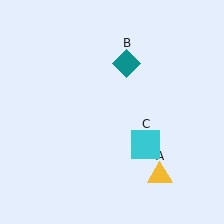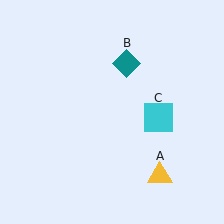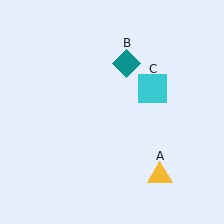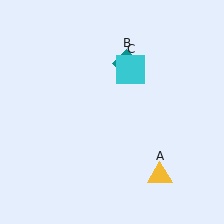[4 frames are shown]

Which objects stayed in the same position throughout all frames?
Yellow triangle (object A) and teal diamond (object B) remained stationary.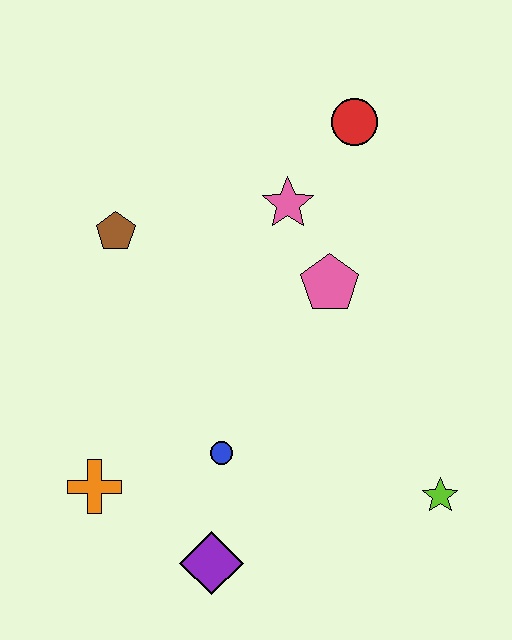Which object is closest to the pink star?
The pink pentagon is closest to the pink star.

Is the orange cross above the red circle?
No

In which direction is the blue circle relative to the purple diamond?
The blue circle is above the purple diamond.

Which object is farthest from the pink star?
The purple diamond is farthest from the pink star.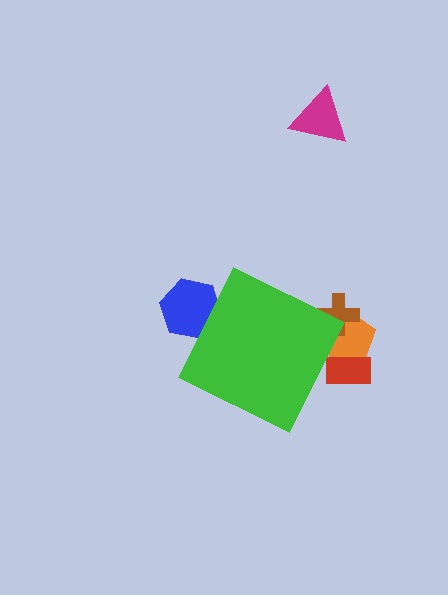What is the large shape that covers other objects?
A green diamond.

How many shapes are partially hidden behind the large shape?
4 shapes are partially hidden.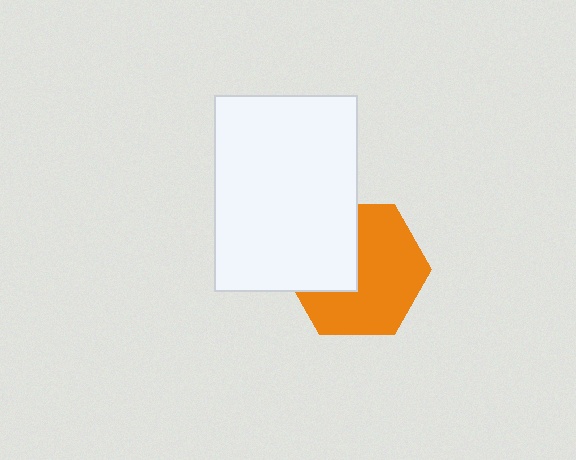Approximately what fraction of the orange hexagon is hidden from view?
Roughly 35% of the orange hexagon is hidden behind the white rectangle.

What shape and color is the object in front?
The object in front is a white rectangle.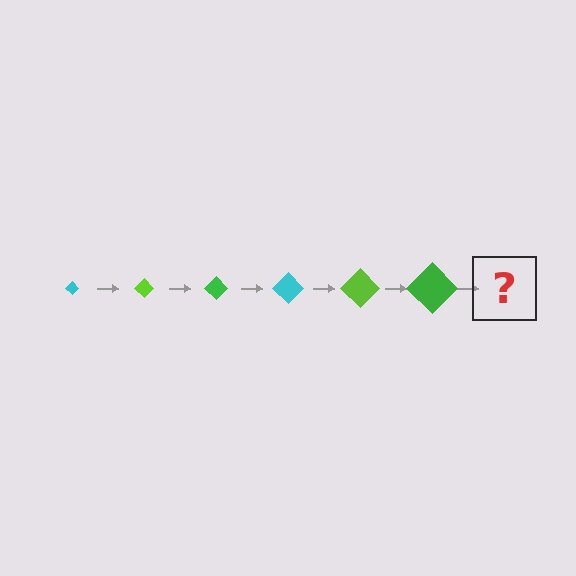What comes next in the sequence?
The next element should be a cyan diamond, larger than the previous one.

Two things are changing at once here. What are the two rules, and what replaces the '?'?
The two rules are that the diamond grows larger each step and the color cycles through cyan, lime, and green. The '?' should be a cyan diamond, larger than the previous one.